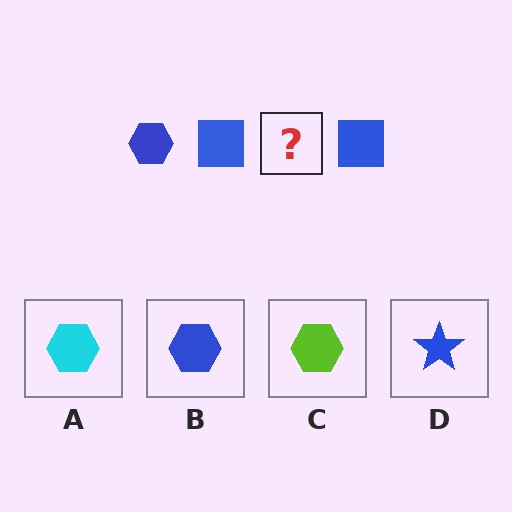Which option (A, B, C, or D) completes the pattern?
B.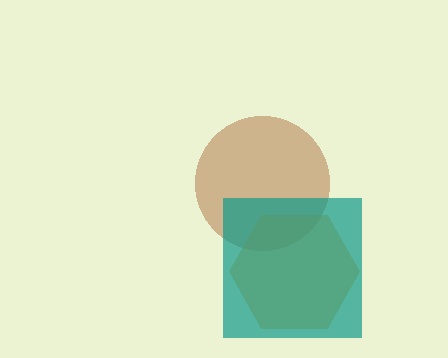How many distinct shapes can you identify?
There are 3 distinct shapes: a brown circle, an orange hexagon, a teal square.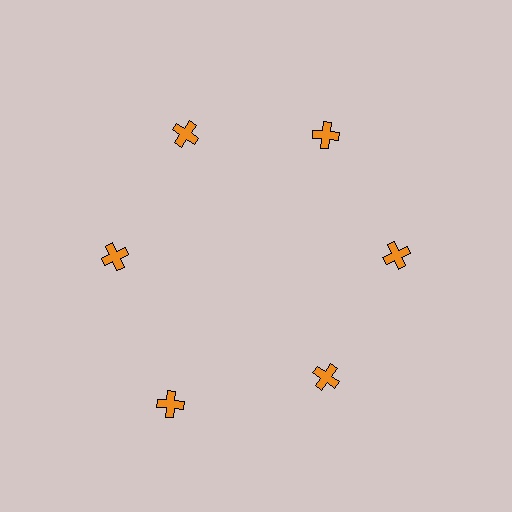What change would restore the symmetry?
The symmetry would be restored by moving it inward, back onto the ring so that all 6 crosses sit at equal angles and equal distance from the center.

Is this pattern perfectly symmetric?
No. The 6 orange crosses are arranged in a ring, but one element near the 7 o'clock position is pushed outward from the center, breaking the 6-fold rotational symmetry.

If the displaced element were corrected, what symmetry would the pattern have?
It would have 6-fold rotational symmetry — the pattern would map onto itself every 60 degrees.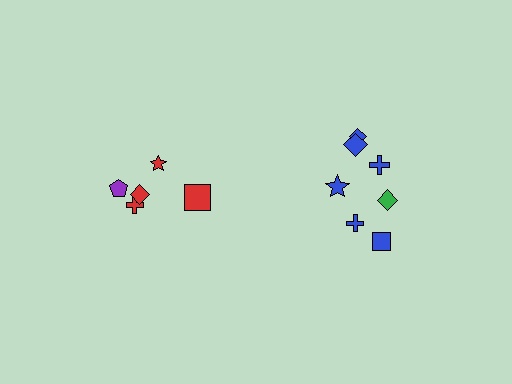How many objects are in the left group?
There are 5 objects.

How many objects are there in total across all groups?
There are 12 objects.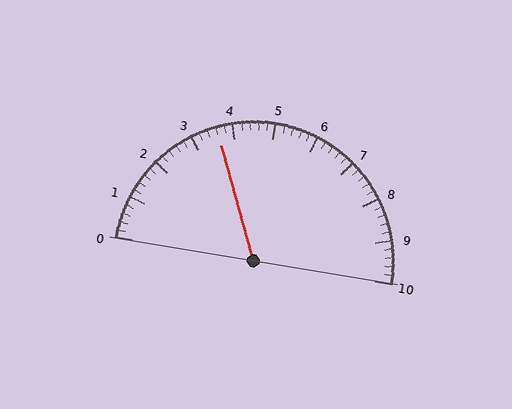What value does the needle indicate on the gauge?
The needle indicates approximately 3.6.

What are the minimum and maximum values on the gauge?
The gauge ranges from 0 to 10.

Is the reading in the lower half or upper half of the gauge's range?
The reading is in the lower half of the range (0 to 10).